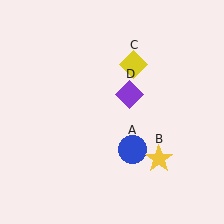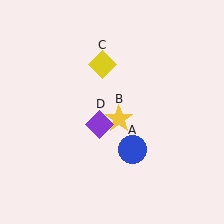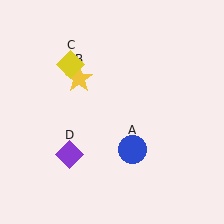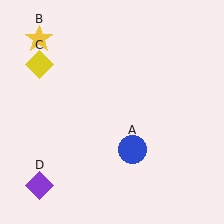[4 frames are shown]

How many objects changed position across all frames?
3 objects changed position: yellow star (object B), yellow diamond (object C), purple diamond (object D).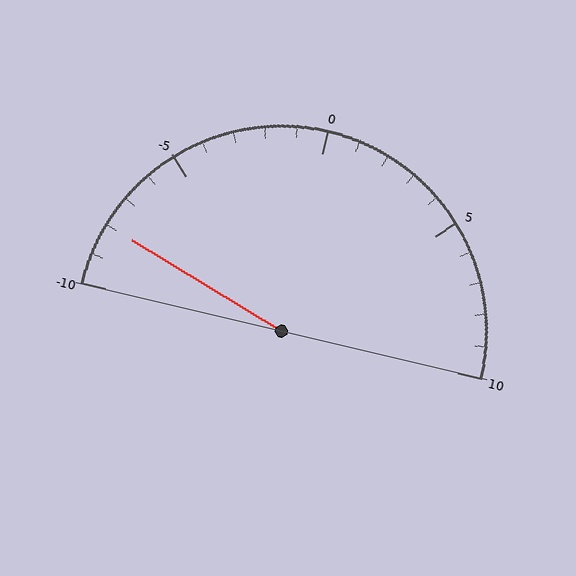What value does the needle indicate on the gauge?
The needle indicates approximately -8.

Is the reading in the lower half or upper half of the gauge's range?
The reading is in the lower half of the range (-10 to 10).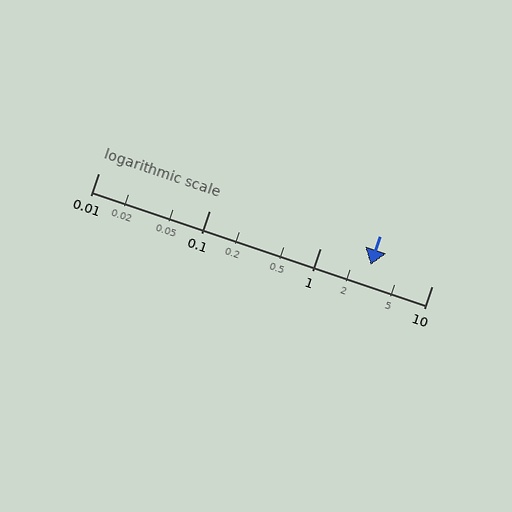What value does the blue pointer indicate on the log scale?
The pointer indicates approximately 2.8.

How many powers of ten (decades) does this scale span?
The scale spans 3 decades, from 0.01 to 10.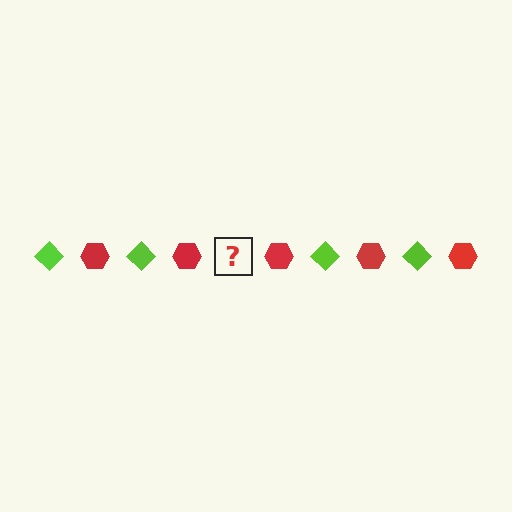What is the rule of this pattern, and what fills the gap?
The rule is that the pattern alternates between lime diamond and red hexagon. The gap should be filled with a lime diamond.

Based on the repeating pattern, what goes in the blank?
The blank should be a lime diamond.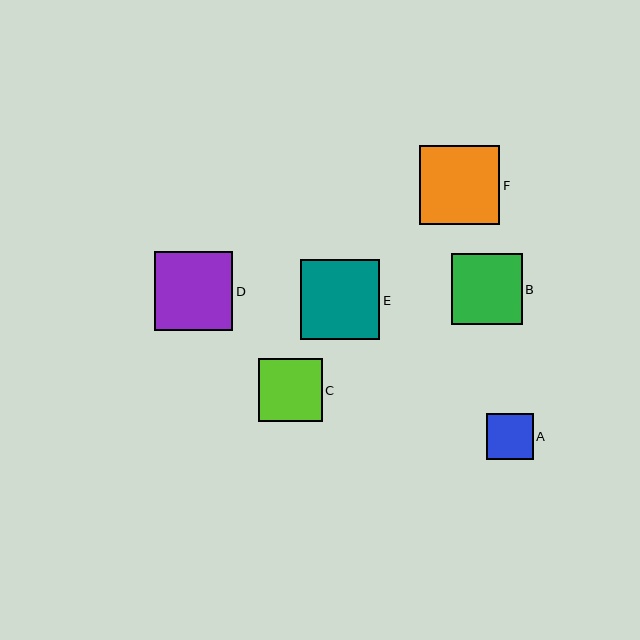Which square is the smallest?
Square A is the smallest with a size of approximately 46 pixels.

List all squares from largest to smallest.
From largest to smallest: F, E, D, B, C, A.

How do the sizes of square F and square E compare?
Square F and square E are approximately the same size.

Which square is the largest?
Square F is the largest with a size of approximately 80 pixels.